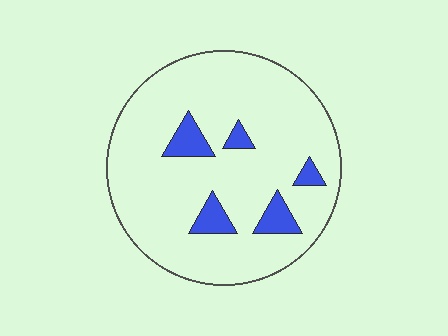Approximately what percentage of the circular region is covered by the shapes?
Approximately 10%.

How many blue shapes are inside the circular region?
5.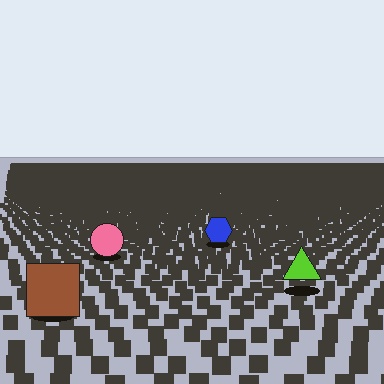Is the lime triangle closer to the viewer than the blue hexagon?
Yes. The lime triangle is closer — you can tell from the texture gradient: the ground texture is coarser near it.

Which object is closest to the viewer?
The brown square is closest. The texture marks near it are larger and more spread out.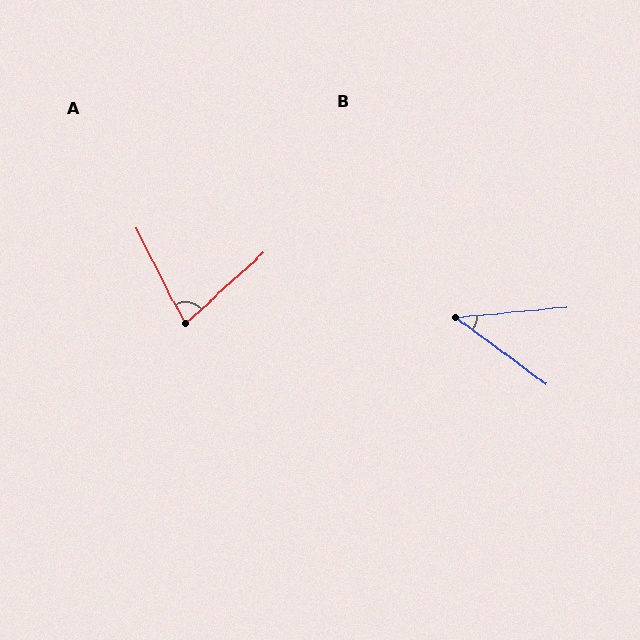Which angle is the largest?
A, at approximately 75 degrees.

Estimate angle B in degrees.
Approximately 42 degrees.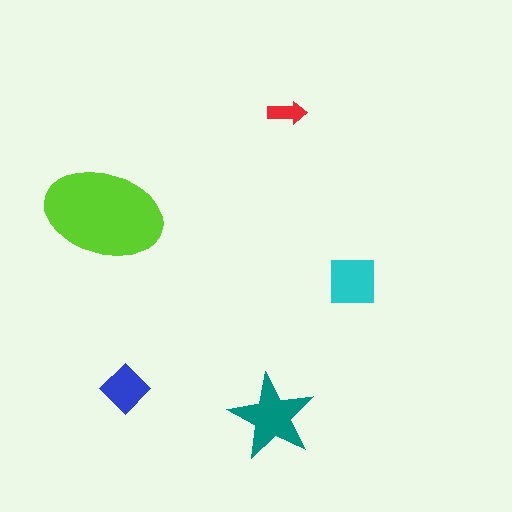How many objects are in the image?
There are 5 objects in the image.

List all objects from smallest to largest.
The red arrow, the blue diamond, the cyan square, the teal star, the lime ellipse.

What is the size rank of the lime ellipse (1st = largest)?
1st.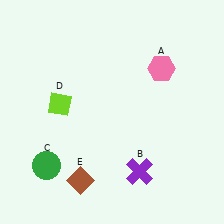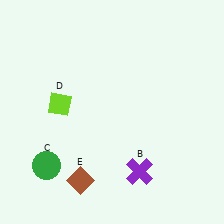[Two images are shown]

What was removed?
The pink hexagon (A) was removed in Image 2.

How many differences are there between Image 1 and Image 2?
There is 1 difference between the two images.